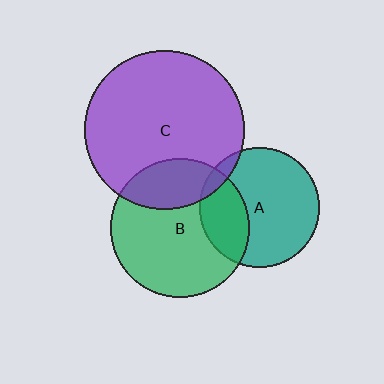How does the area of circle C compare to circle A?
Approximately 1.8 times.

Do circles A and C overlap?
Yes.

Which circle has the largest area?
Circle C (purple).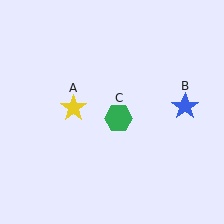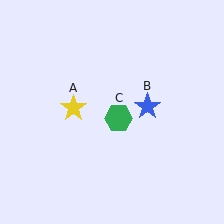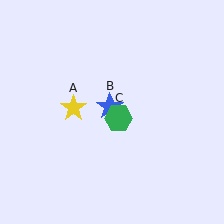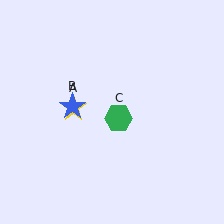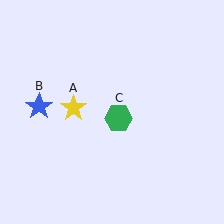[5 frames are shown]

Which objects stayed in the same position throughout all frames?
Yellow star (object A) and green hexagon (object C) remained stationary.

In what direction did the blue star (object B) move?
The blue star (object B) moved left.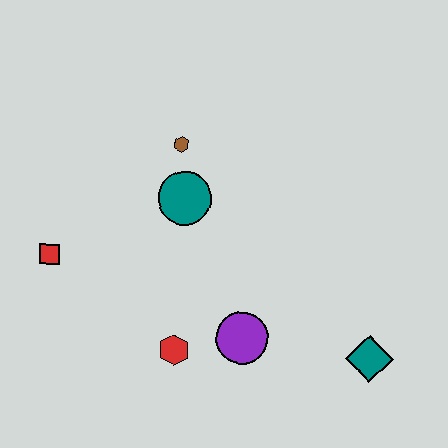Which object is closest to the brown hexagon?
The teal circle is closest to the brown hexagon.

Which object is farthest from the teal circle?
The teal diamond is farthest from the teal circle.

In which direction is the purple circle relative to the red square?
The purple circle is to the right of the red square.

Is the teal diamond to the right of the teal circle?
Yes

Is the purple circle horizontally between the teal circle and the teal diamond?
Yes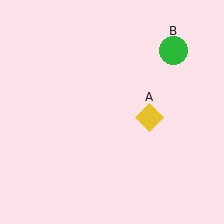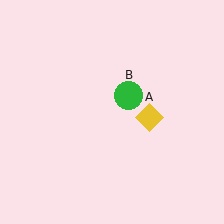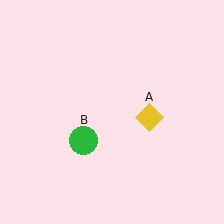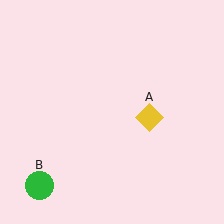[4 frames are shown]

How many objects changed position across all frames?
1 object changed position: green circle (object B).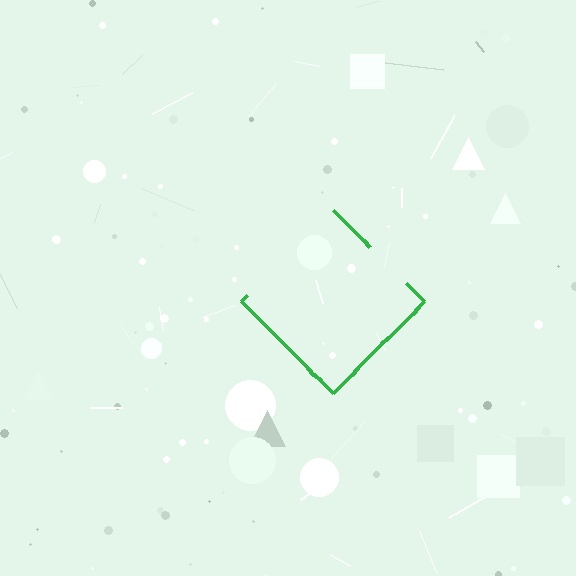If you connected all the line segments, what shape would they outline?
They would outline a diamond.